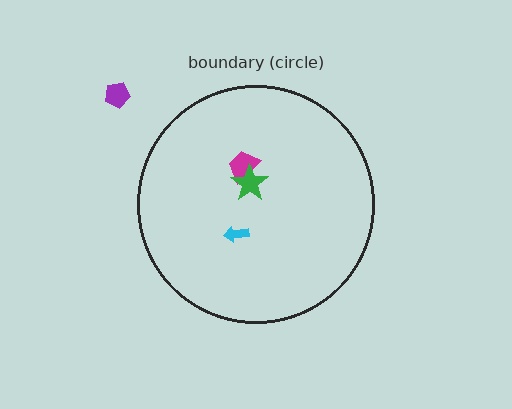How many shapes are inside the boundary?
3 inside, 1 outside.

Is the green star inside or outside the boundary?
Inside.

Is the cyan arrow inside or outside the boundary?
Inside.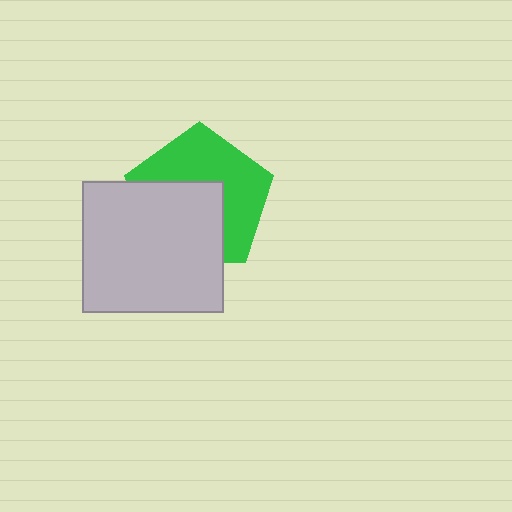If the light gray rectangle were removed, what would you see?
You would see the complete green pentagon.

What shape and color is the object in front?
The object in front is a light gray rectangle.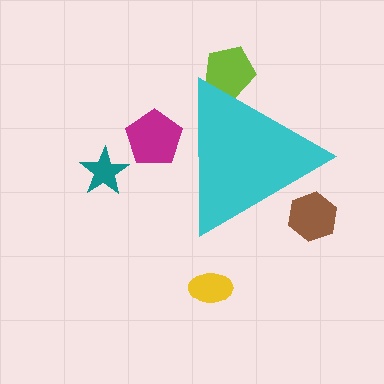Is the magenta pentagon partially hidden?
Yes, the magenta pentagon is partially hidden behind the cyan triangle.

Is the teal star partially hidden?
No, the teal star is fully visible.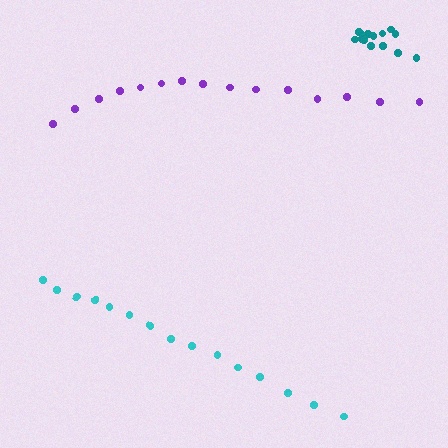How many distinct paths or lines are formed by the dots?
There are 3 distinct paths.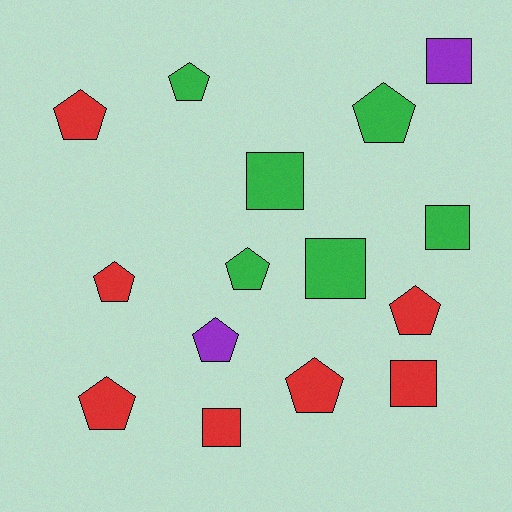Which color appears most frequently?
Red, with 7 objects.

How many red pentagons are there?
There are 5 red pentagons.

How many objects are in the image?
There are 15 objects.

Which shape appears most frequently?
Pentagon, with 9 objects.